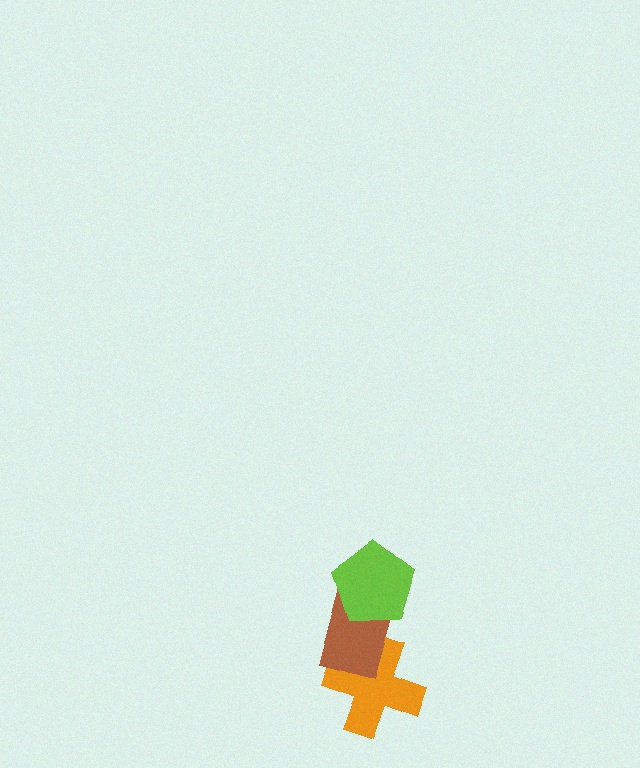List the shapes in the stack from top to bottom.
From top to bottom: the lime pentagon, the brown rectangle, the orange cross.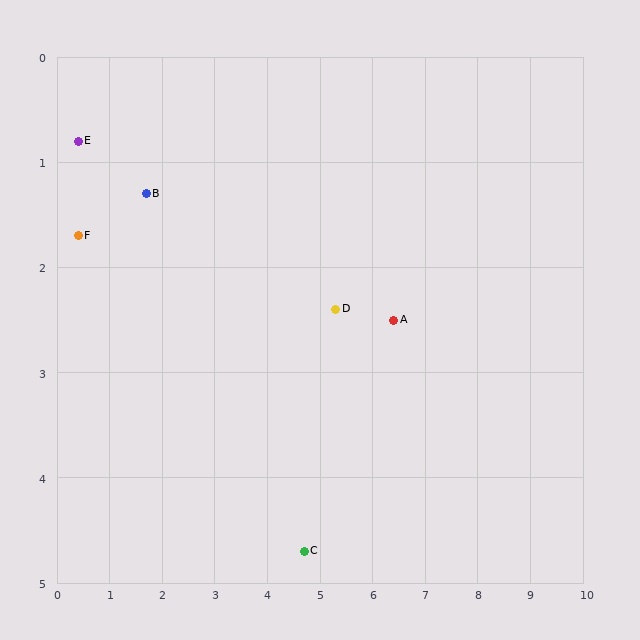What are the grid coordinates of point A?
Point A is at approximately (6.4, 2.5).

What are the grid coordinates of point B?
Point B is at approximately (1.7, 1.3).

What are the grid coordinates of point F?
Point F is at approximately (0.4, 1.7).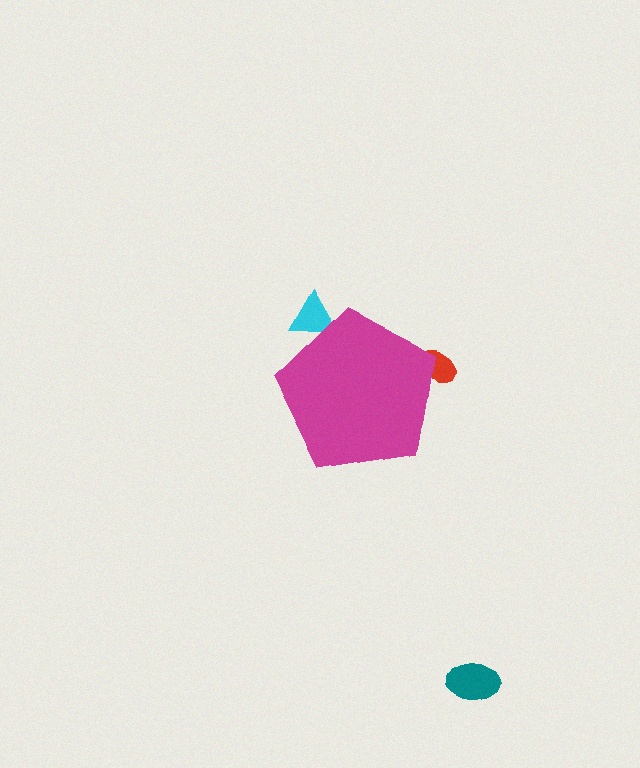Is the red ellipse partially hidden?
Yes, the red ellipse is partially hidden behind the magenta pentagon.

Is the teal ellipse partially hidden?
No, the teal ellipse is fully visible.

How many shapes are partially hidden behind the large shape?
2 shapes are partially hidden.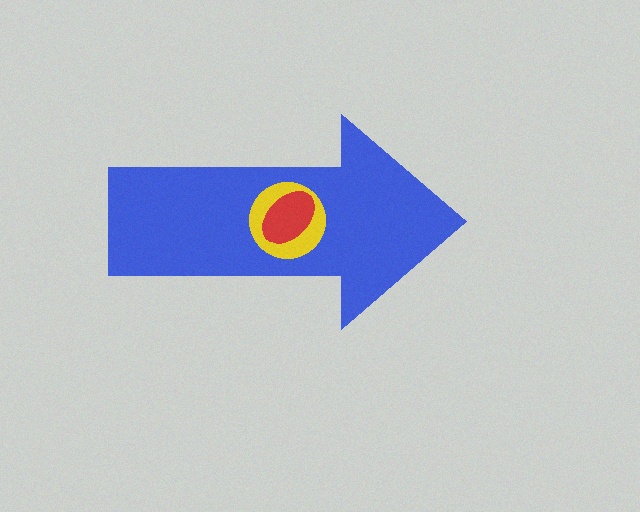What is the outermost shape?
The blue arrow.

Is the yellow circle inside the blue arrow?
Yes.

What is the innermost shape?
The red ellipse.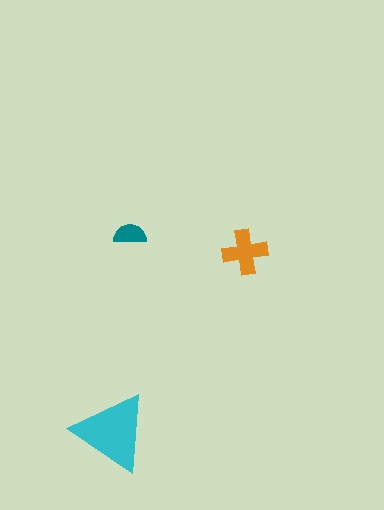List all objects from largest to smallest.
The cyan triangle, the orange cross, the teal semicircle.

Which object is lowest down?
The cyan triangle is bottommost.